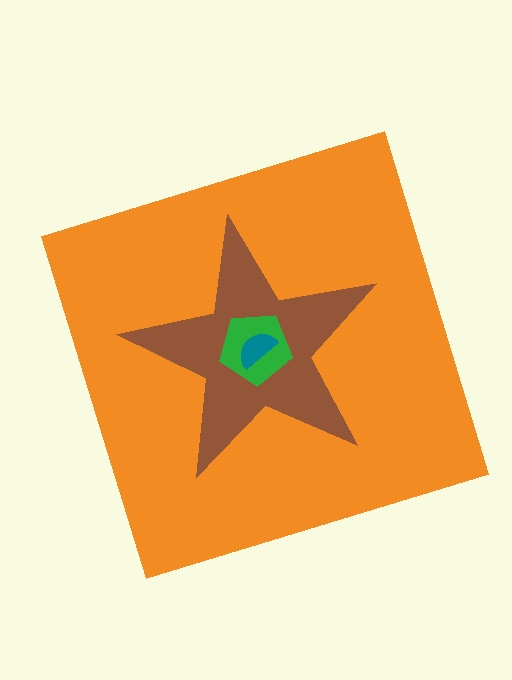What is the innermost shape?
The teal semicircle.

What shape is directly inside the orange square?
The brown star.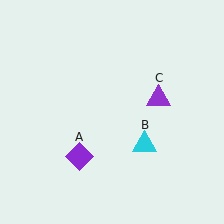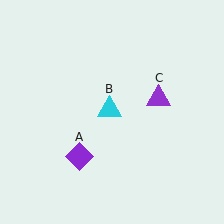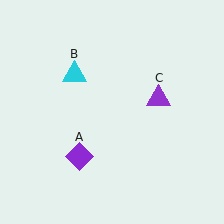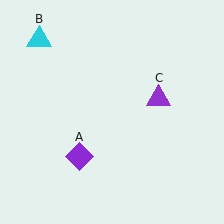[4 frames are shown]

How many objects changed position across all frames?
1 object changed position: cyan triangle (object B).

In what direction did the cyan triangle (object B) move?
The cyan triangle (object B) moved up and to the left.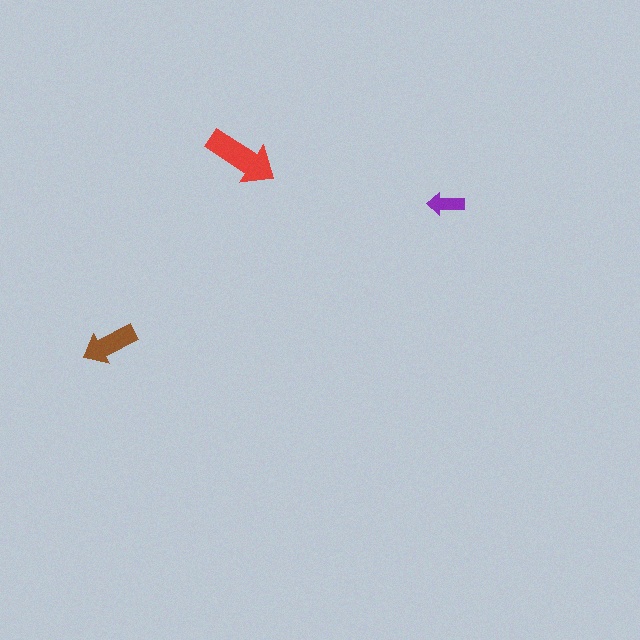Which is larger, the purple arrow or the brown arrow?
The brown one.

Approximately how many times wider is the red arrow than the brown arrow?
About 1.5 times wider.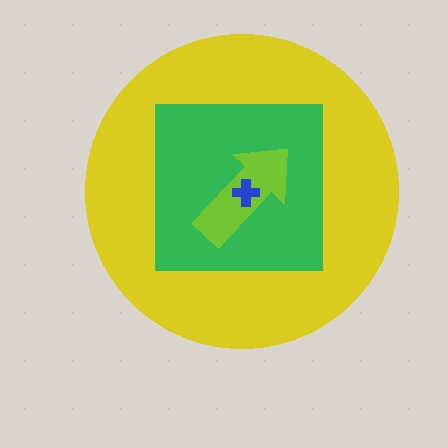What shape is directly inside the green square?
The lime arrow.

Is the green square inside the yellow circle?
Yes.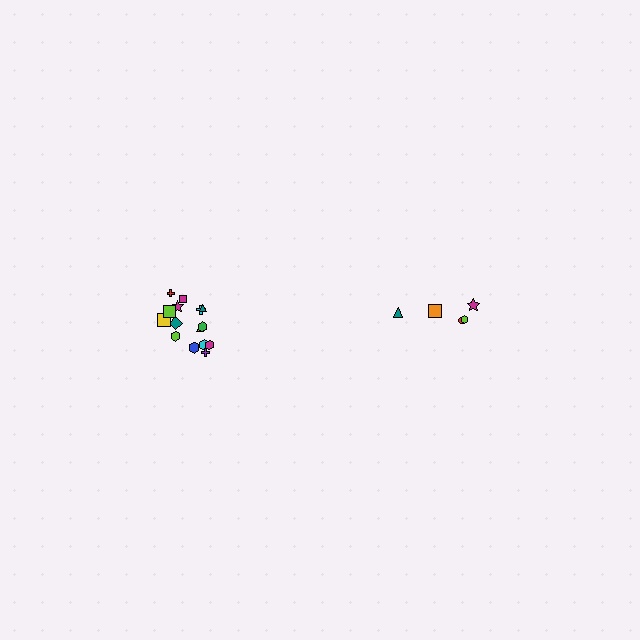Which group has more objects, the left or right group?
The left group.